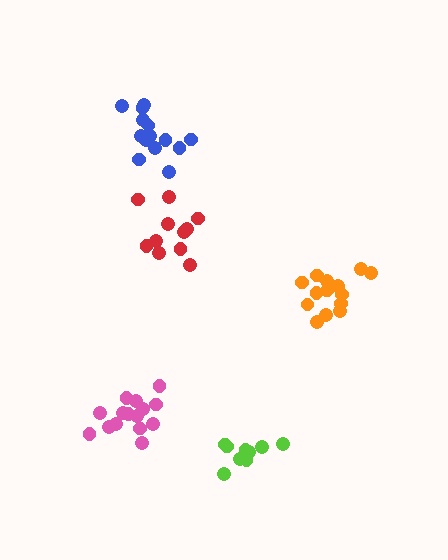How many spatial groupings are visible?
There are 5 spatial groupings.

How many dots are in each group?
Group 1: 11 dots, Group 2: 10 dots, Group 3: 14 dots, Group 4: 15 dots, Group 5: 15 dots (65 total).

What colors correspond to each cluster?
The clusters are colored: red, lime, blue, pink, orange.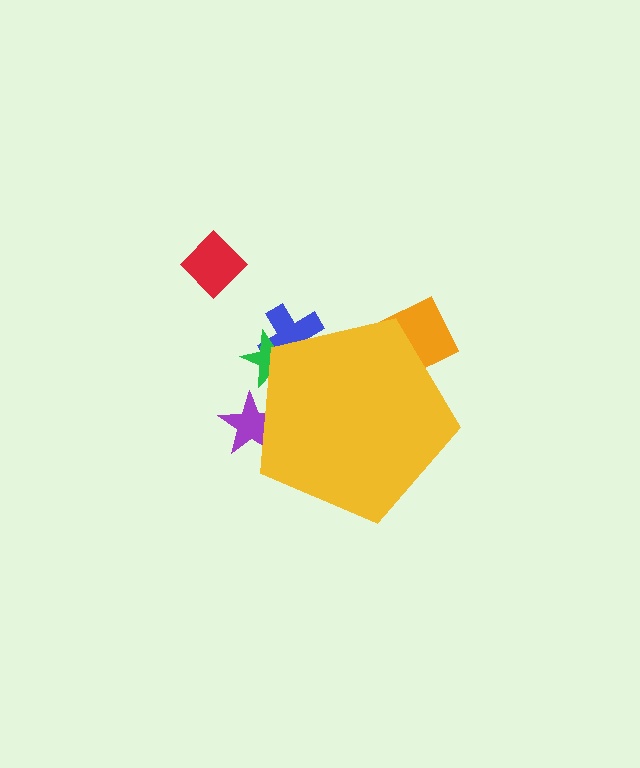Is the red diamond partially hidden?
No, the red diamond is fully visible.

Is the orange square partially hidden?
Yes, the orange square is partially hidden behind the yellow pentagon.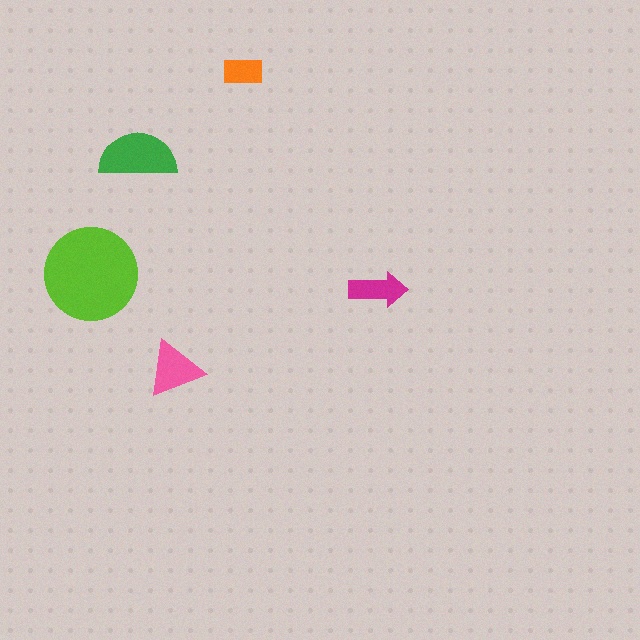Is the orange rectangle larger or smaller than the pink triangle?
Smaller.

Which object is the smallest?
The orange rectangle.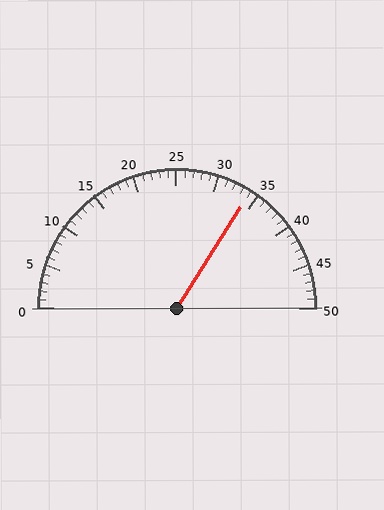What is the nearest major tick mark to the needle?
The nearest major tick mark is 35.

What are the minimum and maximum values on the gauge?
The gauge ranges from 0 to 50.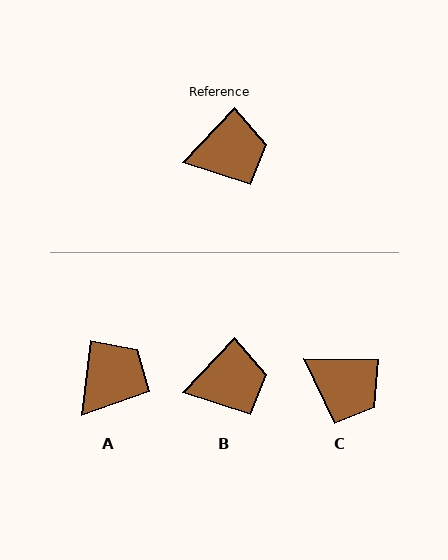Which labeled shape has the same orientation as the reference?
B.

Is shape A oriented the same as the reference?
No, it is off by about 37 degrees.